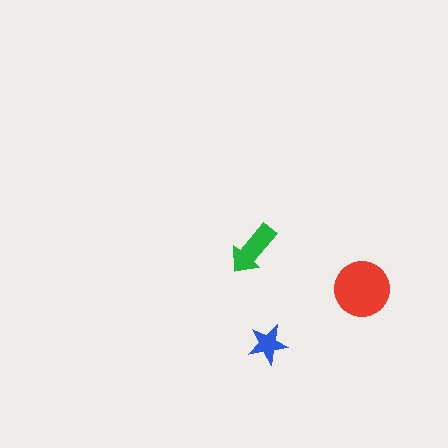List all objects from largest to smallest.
The red circle, the green arrow, the blue star.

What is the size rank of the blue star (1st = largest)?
3rd.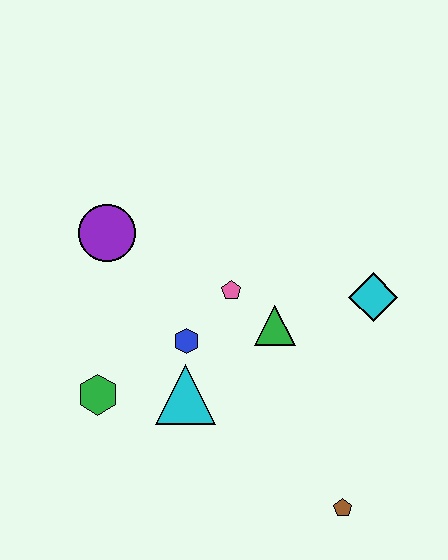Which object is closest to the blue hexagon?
The cyan triangle is closest to the blue hexagon.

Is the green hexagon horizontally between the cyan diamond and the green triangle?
No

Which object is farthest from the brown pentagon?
The purple circle is farthest from the brown pentagon.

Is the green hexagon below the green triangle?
Yes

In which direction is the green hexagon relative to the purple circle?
The green hexagon is below the purple circle.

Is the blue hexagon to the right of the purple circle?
Yes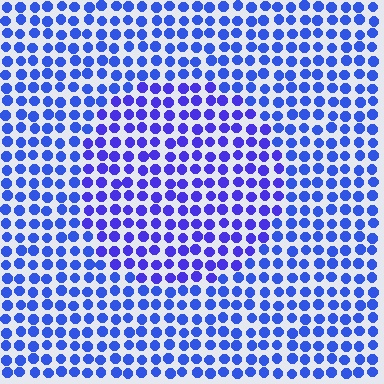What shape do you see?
I see a circle.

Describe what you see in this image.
The image is filled with small blue elements in a uniform arrangement. A circle-shaped region is visible where the elements are tinted to a slightly different hue, forming a subtle color boundary.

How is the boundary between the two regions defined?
The boundary is defined purely by a slight shift in hue (about 20 degrees). Spacing, size, and orientation are identical on both sides.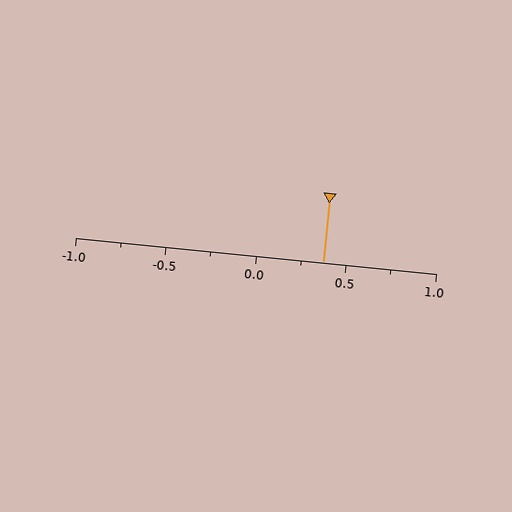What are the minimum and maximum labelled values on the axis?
The axis runs from -1.0 to 1.0.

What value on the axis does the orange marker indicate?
The marker indicates approximately 0.38.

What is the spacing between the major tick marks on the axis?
The major ticks are spaced 0.5 apart.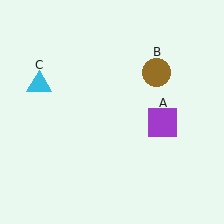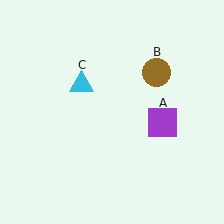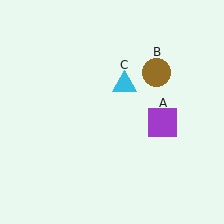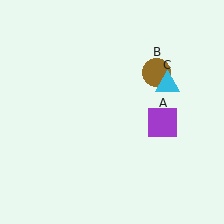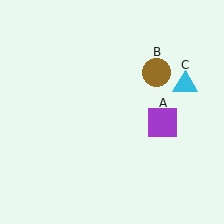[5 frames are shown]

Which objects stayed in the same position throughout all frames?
Purple square (object A) and brown circle (object B) remained stationary.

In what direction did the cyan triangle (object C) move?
The cyan triangle (object C) moved right.